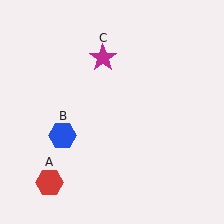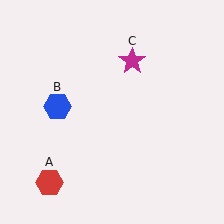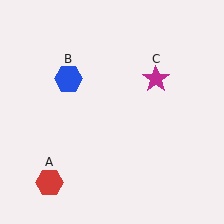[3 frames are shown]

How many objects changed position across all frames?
2 objects changed position: blue hexagon (object B), magenta star (object C).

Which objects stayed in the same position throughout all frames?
Red hexagon (object A) remained stationary.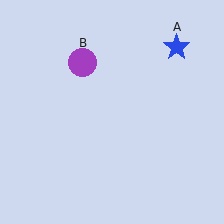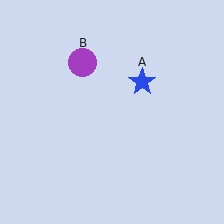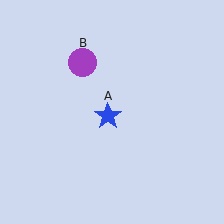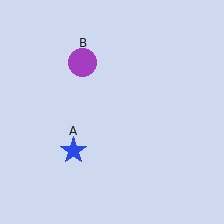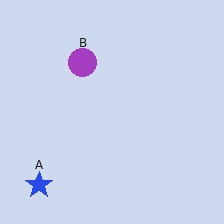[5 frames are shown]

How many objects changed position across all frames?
1 object changed position: blue star (object A).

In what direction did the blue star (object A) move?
The blue star (object A) moved down and to the left.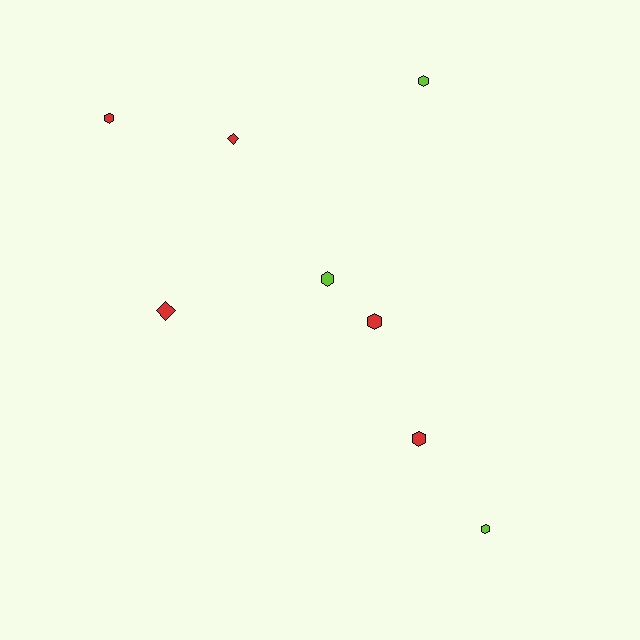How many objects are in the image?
There are 8 objects.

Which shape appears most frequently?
Hexagon, with 6 objects.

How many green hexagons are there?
There are no green hexagons.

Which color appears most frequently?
Red, with 5 objects.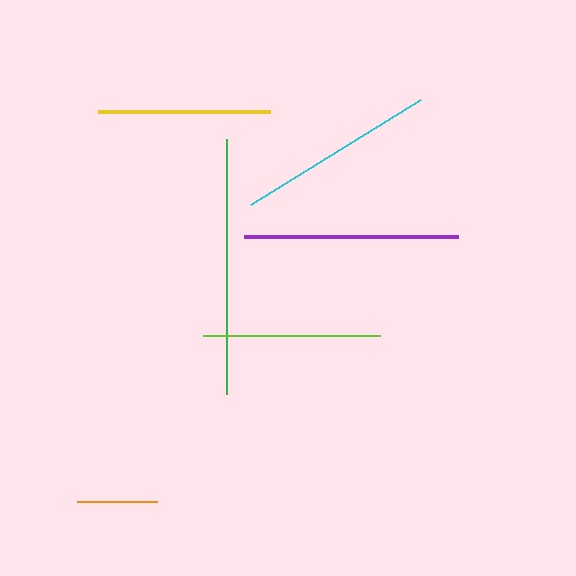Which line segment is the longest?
The green line is the longest at approximately 255 pixels.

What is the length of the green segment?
The green segment is approximately 255 pixels long.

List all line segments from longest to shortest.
From longest to shortest: green, purple, cyan, lime, yellow, orange.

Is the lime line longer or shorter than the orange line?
The lime line is longer than the orange line.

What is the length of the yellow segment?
The yellow segment is approximately 172 pixels long.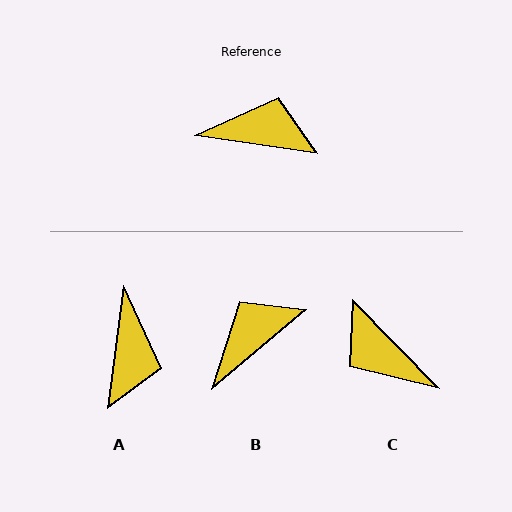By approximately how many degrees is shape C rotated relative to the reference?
Approximately 143 degrees counter-clockwise.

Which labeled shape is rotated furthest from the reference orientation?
C, about 143 degrees away.